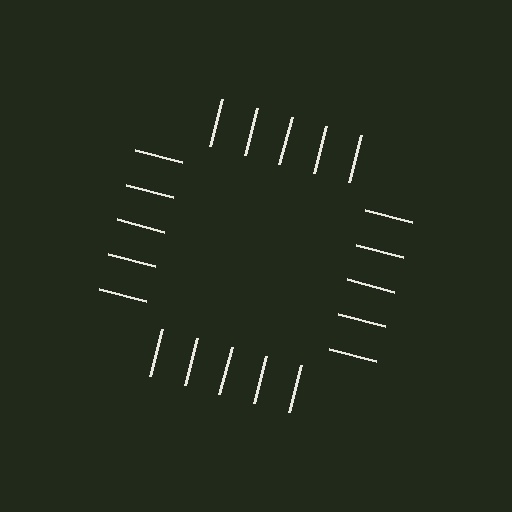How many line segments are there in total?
20 — 5 along each of the 4 edges.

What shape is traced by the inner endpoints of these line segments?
An illusory square — the line segments terminate on its edges but no continuous stroke is drawn.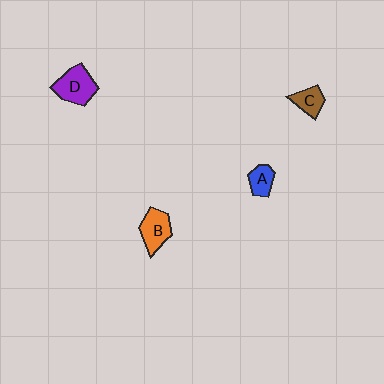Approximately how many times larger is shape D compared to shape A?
Approximately 1.9 times.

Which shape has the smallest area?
Shape A (blue).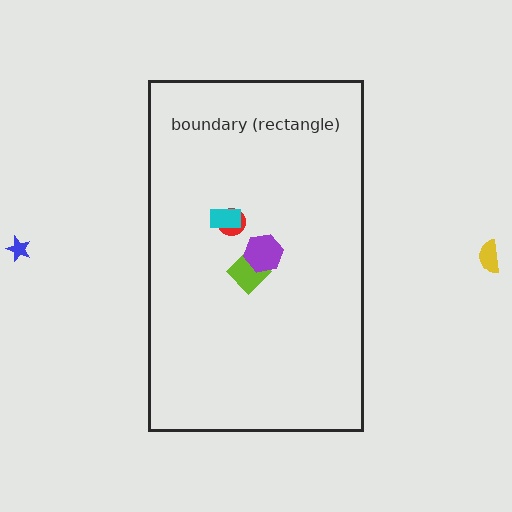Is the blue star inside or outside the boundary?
Outside.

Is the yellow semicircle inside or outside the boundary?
Outside.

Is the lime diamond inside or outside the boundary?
Inside.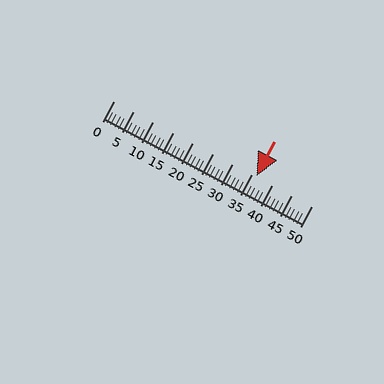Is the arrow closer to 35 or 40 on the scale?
The arrow is closer to 35.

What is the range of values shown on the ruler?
The ruler shows values from 0 to 50.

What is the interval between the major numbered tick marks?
The major tick marks are spaced 5 units apart.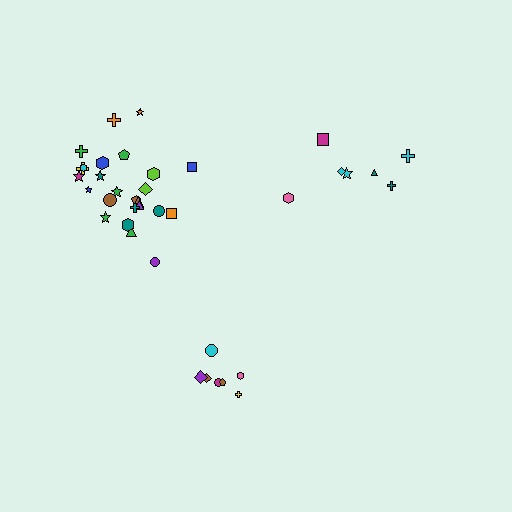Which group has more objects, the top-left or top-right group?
The top-left group.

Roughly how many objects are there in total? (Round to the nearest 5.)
Roughly 40 objects in total.